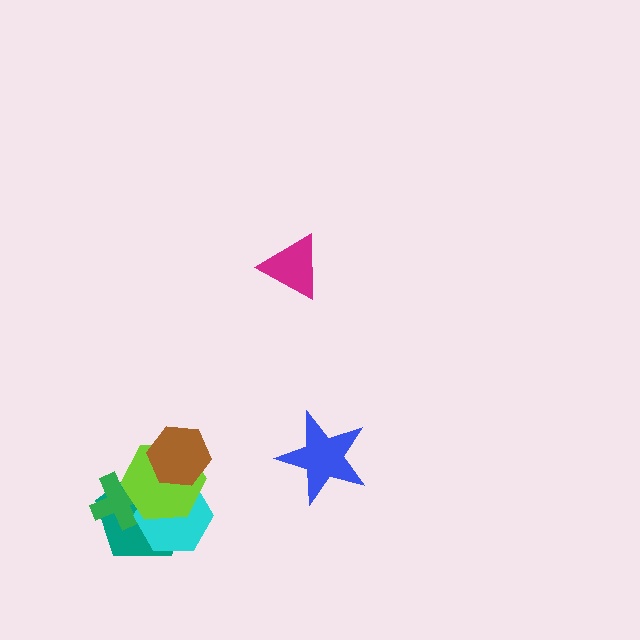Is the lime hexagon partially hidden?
Yes, it is partially covered by another shape.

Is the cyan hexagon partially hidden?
Yes, it is partially covered by another shape.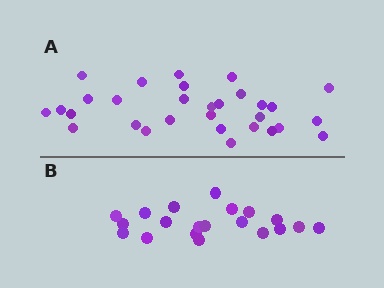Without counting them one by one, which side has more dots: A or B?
Region A (the top region) has more dots.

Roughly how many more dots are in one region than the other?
Region A has roughly 10 or so more dots than region B.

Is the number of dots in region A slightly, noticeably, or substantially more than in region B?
Region A has substantially more. The ratio is roughly 1.5 to 1.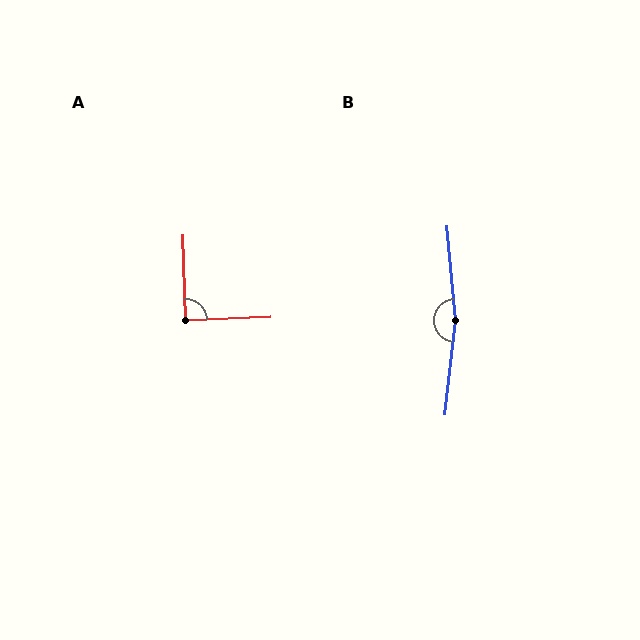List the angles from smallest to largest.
A (89°), B (168°).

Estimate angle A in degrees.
Approximately 89 degrees.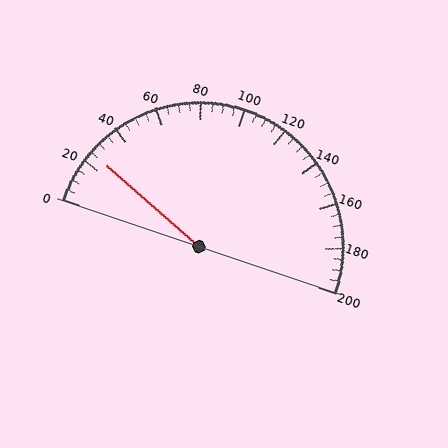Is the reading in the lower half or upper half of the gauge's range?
The reading is in the lower half of the range (0 to 200).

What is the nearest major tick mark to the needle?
The nearest major tick mark is 20.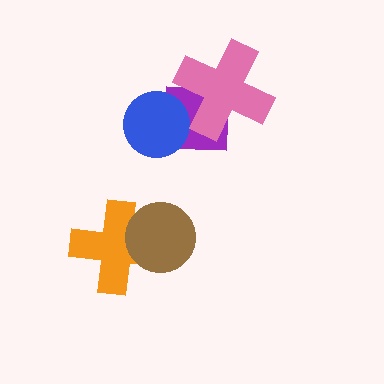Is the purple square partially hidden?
Yes, it is partially covered by another shape.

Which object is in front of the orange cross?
The brown circle is in front of the orange cross.